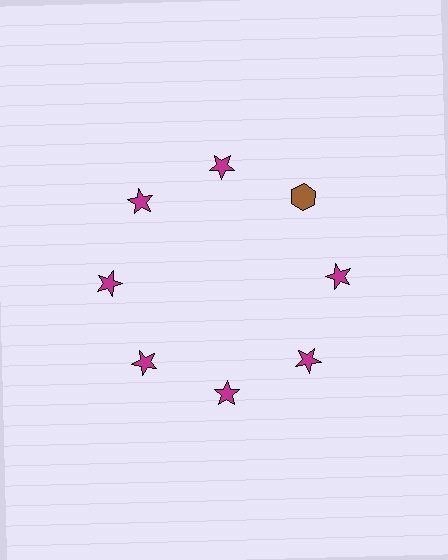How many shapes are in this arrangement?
There are 8 shapes arranged in a ring pattern.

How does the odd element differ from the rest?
It differs in both color (brown instead of magenta) and shape (hexagon instead of star).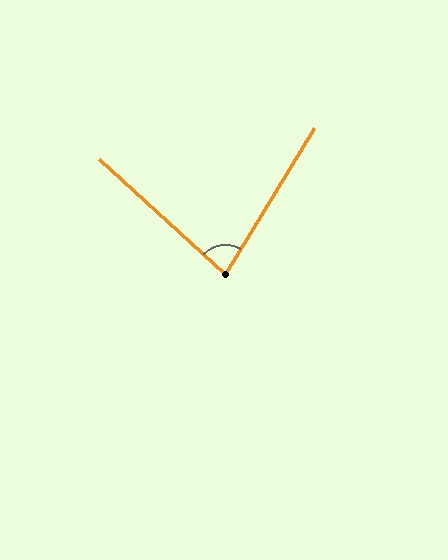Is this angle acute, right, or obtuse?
It is acute.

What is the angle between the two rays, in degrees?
Approximately 79 degrees.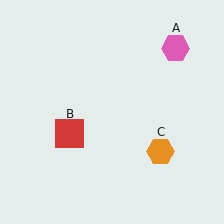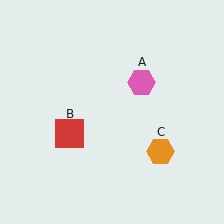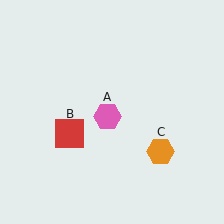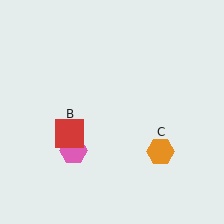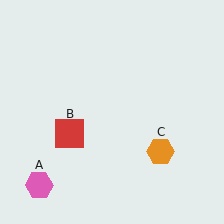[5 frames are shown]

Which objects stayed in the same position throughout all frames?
Red square (object B) and orange hexagon (object C) remained stationary.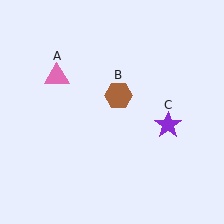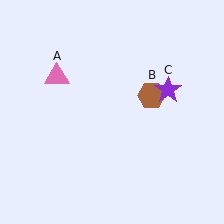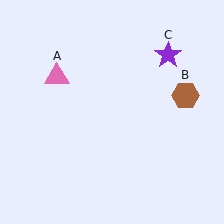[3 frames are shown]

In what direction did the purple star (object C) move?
The purple star (object C) moved up.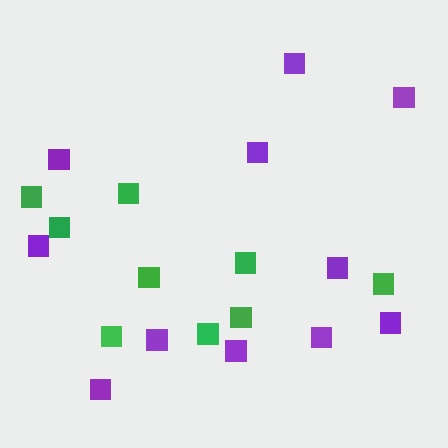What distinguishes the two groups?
There are 2 groups: one group of green squares (9) and one group of purple squares (11).